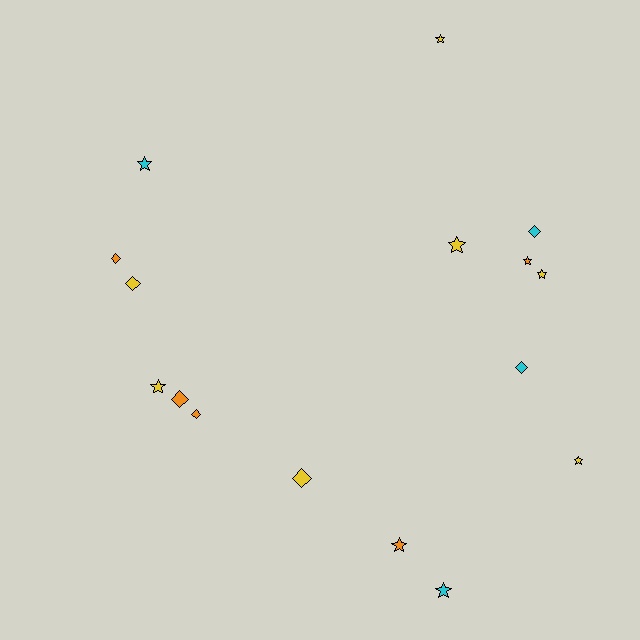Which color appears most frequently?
Yellow, with 7 objects.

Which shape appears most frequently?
Star, with 9 objects.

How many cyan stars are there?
There are 2 cyan stars.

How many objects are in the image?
There are 16 objects.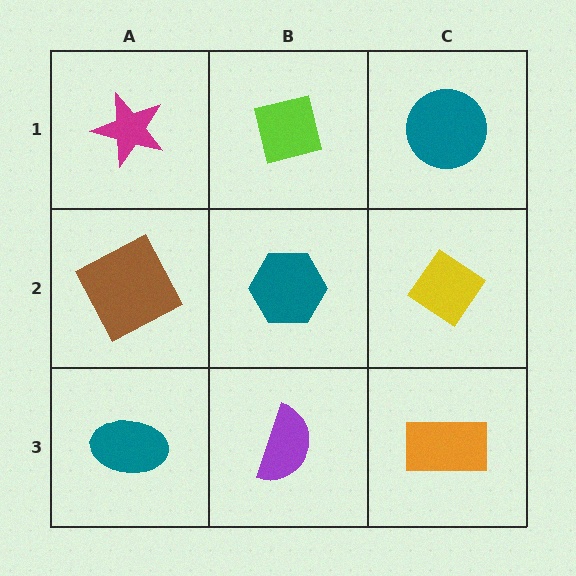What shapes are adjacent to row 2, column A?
A magenta star (row 1, column A), a teal ellipse (row 3, column A), a teal hexagon (row 2, column B).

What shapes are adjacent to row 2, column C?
A teal circle (row 1, column C), an orange rectangle (row 3, column C), a teal hexagon (row 2, column B).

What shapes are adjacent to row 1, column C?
A yellow diamond (row 2, column C), a lime square (row 1, column B).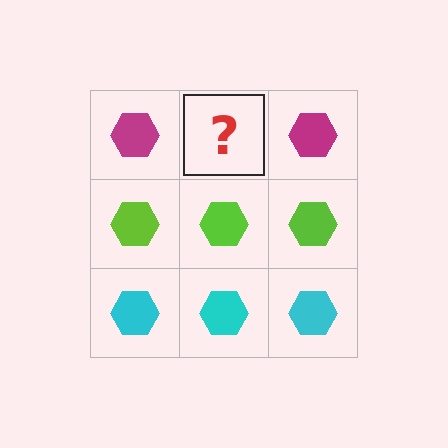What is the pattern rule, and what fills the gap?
The rule is that each row has a consistent color. The gap should be filled with a magenta hexagon.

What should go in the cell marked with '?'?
The missing cell should contain a magenta hexagon.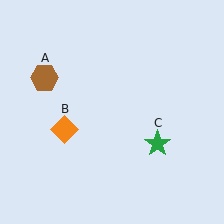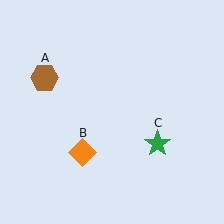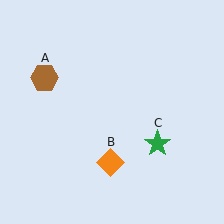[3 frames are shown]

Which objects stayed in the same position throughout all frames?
Brown hexagon (object A) and green star (object C) remained stationary.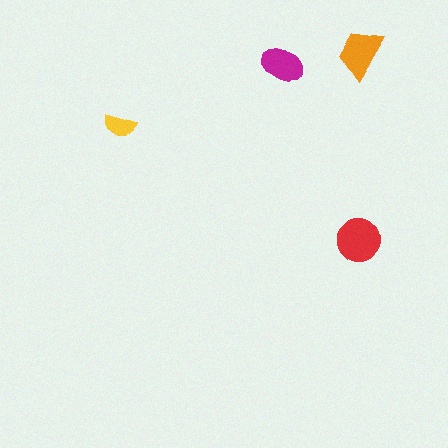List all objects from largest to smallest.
The red circle, the orange trapezoid, the magenta ellipse, the yellow semicircle.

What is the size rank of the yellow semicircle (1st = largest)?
4th.